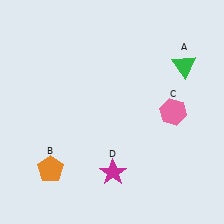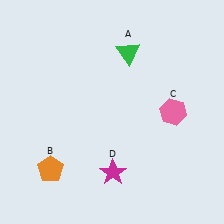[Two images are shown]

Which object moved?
The green triangle (A) moved left.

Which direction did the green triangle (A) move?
The green triangle (A) moved left.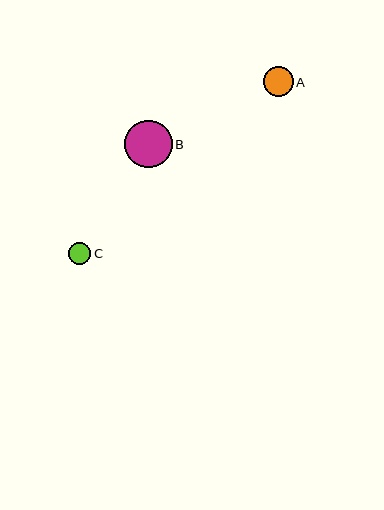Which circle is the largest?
Circle B is the largest with a size of approximately 47 pixels.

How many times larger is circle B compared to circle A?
Circle B is approximately 1.6 times the size of circle A.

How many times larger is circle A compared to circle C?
Circle A is approximately 1.3 times the size of circle C.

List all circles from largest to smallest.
From largest to smallest: B, A, C.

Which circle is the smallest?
Circle C is the smallest with a size of approximately 23 pixels.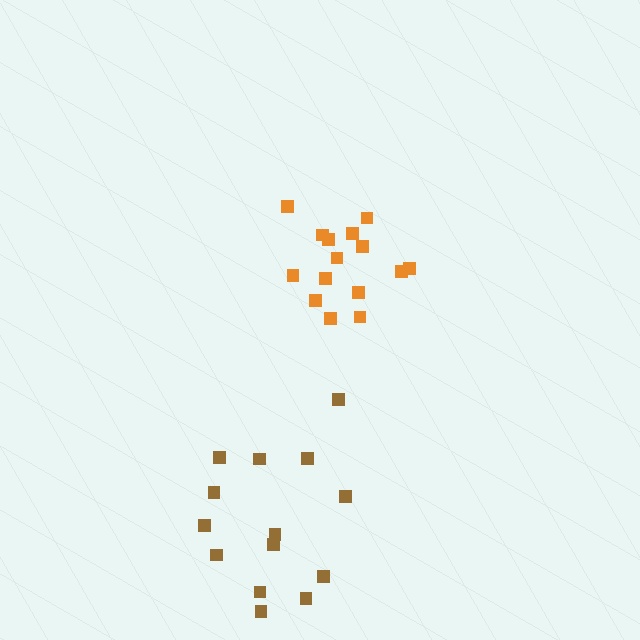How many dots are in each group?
Group 1: 14 dots, Group 2: 15 dots (29 total).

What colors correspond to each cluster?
The clusters are colored: brown, orange.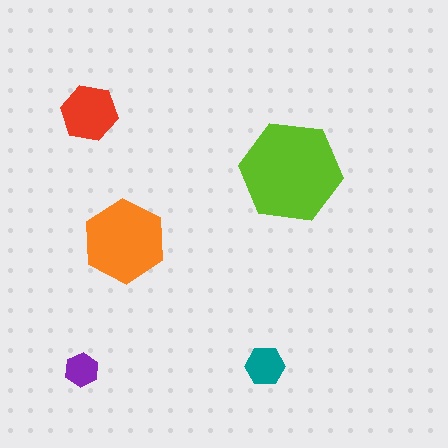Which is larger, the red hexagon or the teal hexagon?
The red one.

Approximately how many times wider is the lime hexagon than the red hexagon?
About 2 times wider.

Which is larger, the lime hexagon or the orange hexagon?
The lime one.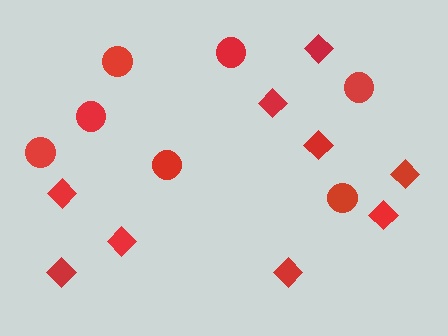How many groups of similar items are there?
There are 2 groups: one group of circles (7) and one group of diamonds (9).